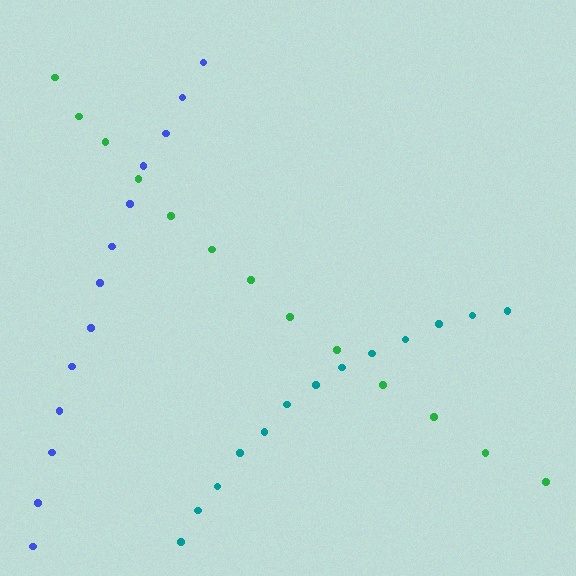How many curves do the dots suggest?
There are 3 distinct paths.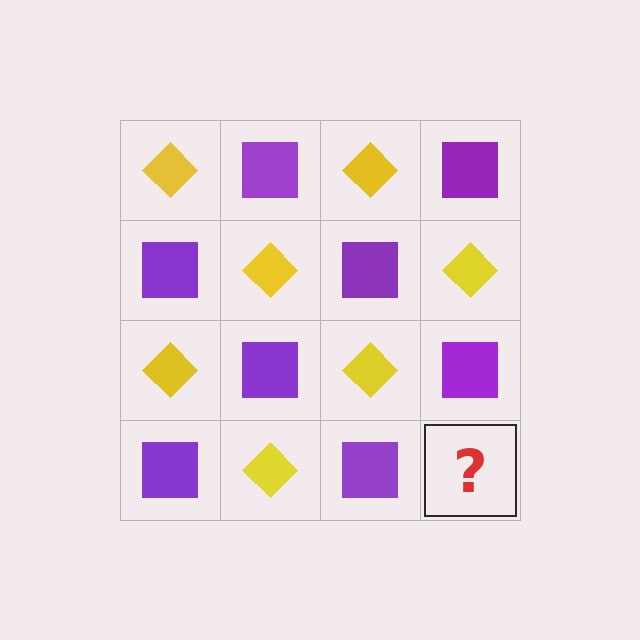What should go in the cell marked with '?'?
The missing cell should contain a yellow diamond.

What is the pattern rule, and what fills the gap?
The rule is that it alternates yellow diamond and purple square in a checkerboard pattern. The gap should be filled with a yellow diamond.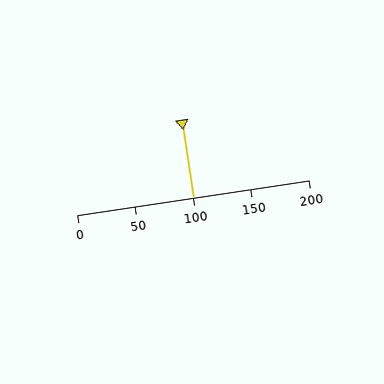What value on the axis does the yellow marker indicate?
The marker indicates approximately 100.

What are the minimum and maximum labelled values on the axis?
The axis runs from 0 to 200.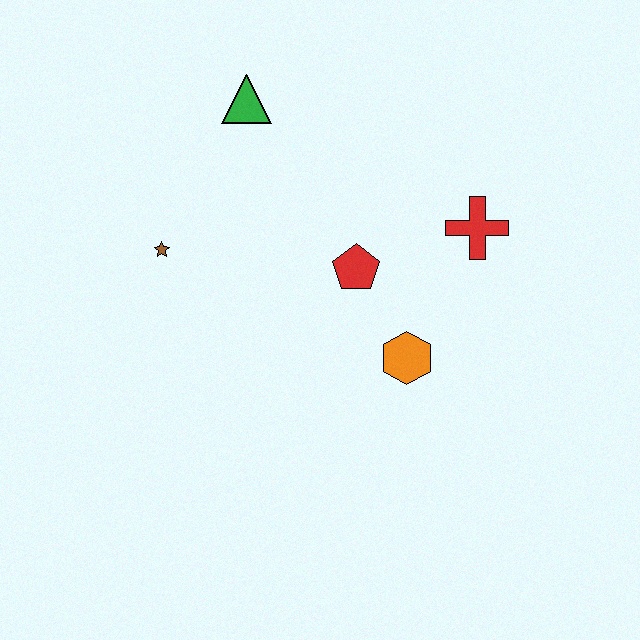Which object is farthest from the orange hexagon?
The green triangle is farthest from the orange hexagon.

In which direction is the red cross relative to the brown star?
The red cross is to the right of the brown star.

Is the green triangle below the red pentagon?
No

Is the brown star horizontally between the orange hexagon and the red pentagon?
No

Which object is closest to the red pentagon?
The orange hexagon is closest to the red pentagon.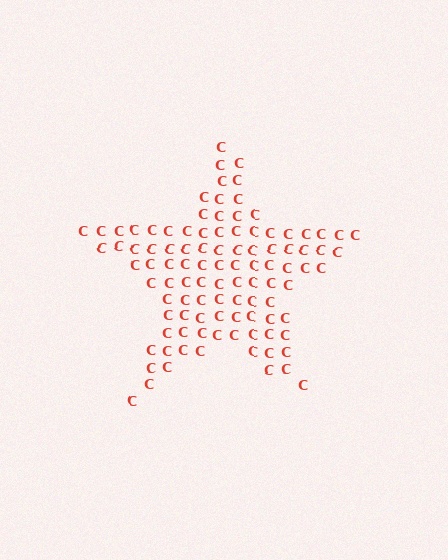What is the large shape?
The large shape is a star.